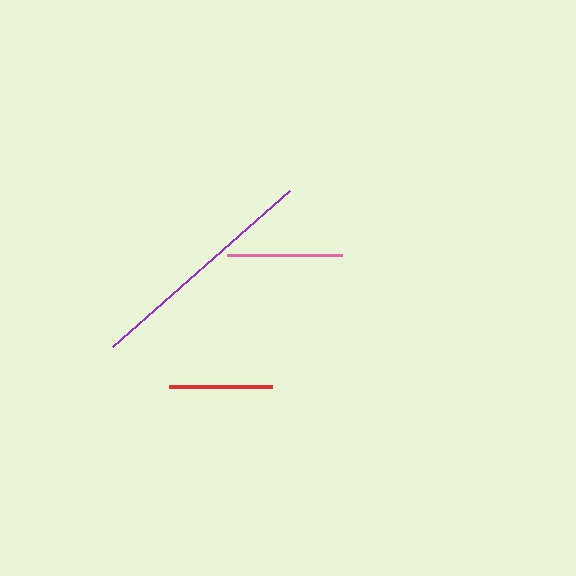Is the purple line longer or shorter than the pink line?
The purple line is longer than the pink line.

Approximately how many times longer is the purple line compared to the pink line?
The purple line is approximately 2.1 times the length of the pink line.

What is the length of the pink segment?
The pink segment is approximately 115 pixels long.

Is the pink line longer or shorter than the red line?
The pink line is longer than the red line.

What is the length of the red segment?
The red segment is approximately 103 pixels long.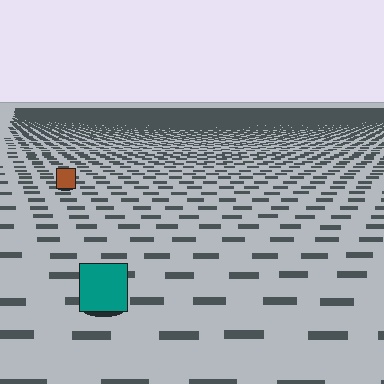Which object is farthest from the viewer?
The brown square is farthest from the viewer. It appears smaller and the ground texture around it is denser.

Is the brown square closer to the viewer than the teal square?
No. The teal square is closer — you can tell from the texture gradient: the ground texture is coarser near it.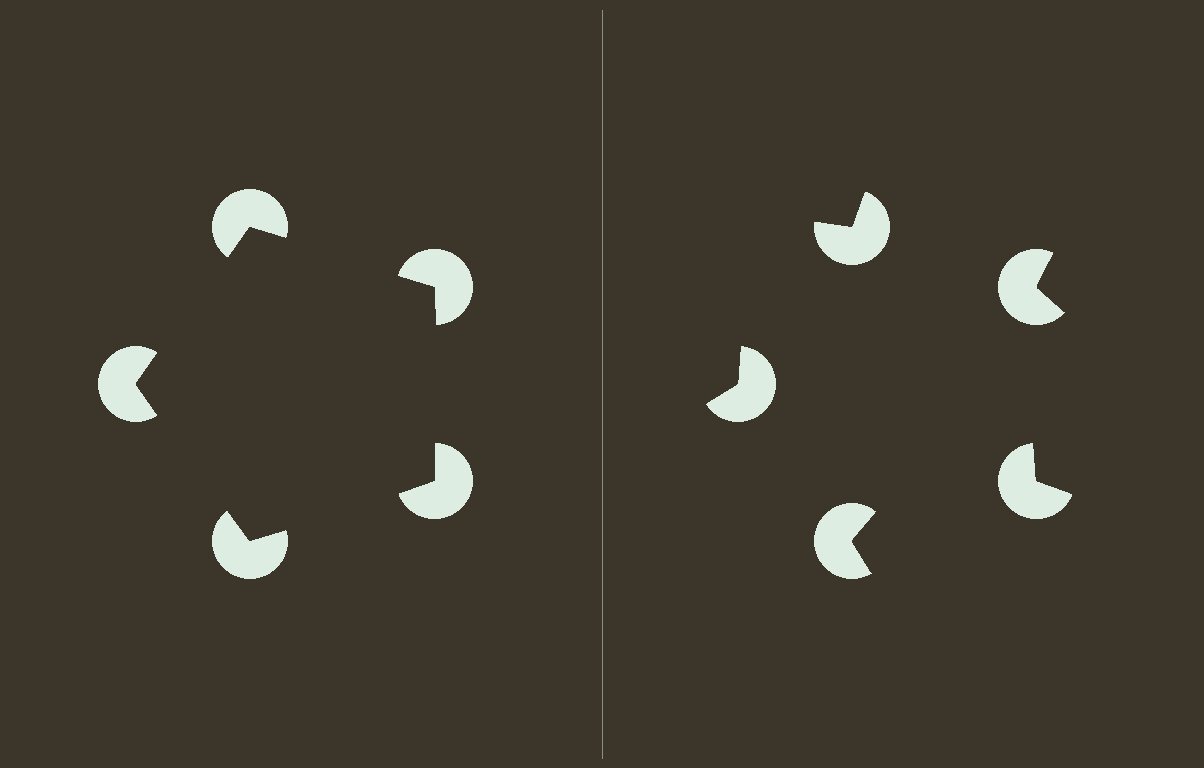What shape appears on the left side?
An illusory pentagon.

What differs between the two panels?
The pac-man discs are positioned identically on both sides; only the wedge orientations differ. On the left they align to a pentagon; on the right they are misaligned.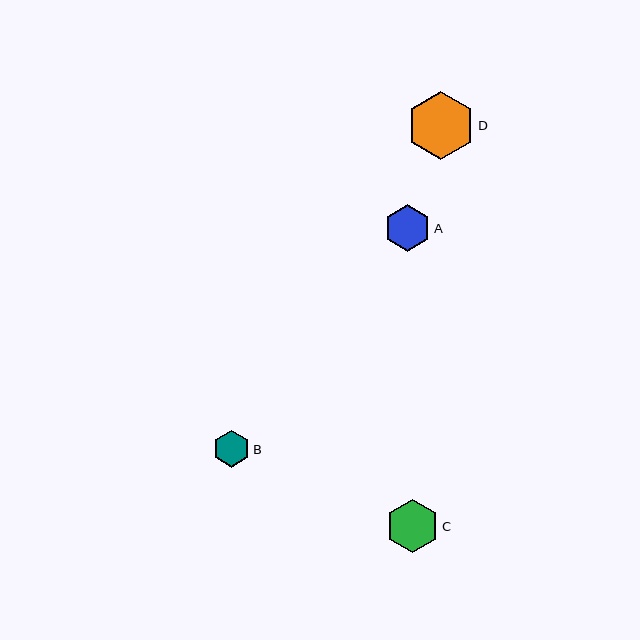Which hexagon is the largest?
Hexagon D is the largest with a size of approximately 69 pixels.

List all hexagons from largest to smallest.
From largest to smallest: D, C, A, B.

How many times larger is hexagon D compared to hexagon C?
Hexagon D is approximately 1.3 times the size of hexagon C.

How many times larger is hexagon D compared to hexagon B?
Hexagon D is approximately 1.9 times the size of hexagon B.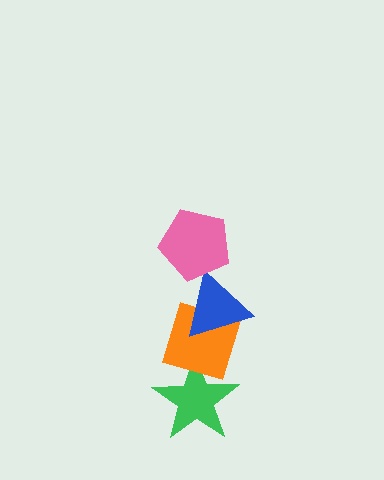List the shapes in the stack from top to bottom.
From top to bottom: the pink pentagon, the blue triangle, the orange diamond, the green star.